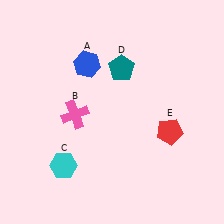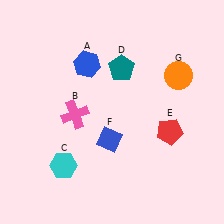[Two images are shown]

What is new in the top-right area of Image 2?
An orange circle (G) was added in the top-right area of Image 2.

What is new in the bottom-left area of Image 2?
A blue diamond (F) was added in the bottom-left area of Image 2.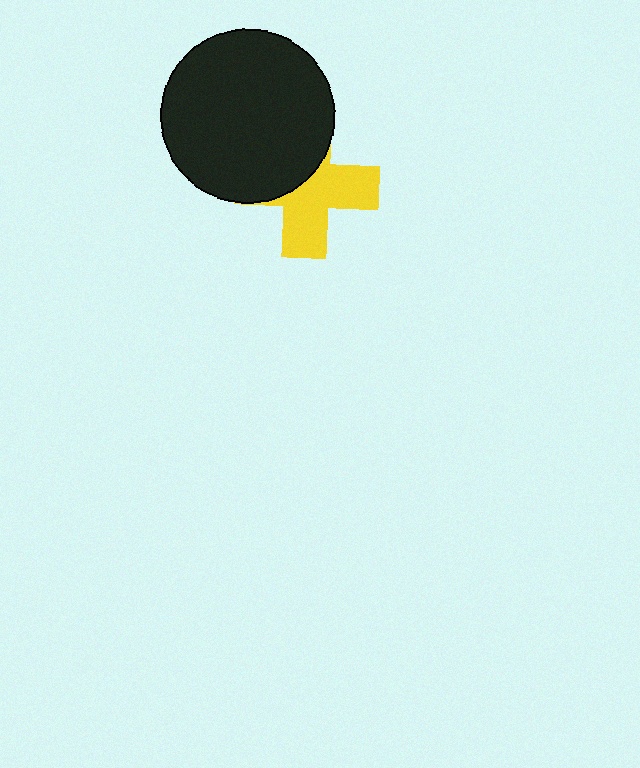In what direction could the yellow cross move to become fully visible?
The yellow cross could move toward the lower-right. That would shift it out from behind the black circle entirely.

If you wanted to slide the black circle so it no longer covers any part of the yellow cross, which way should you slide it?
Slide it toward the upper-left — that is the most direct way to separate the two shapes.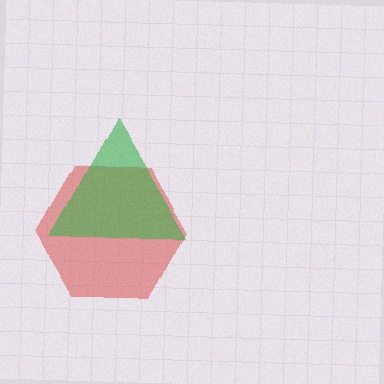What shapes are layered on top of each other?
The layered shapes are: a red hexagon, a green triangle.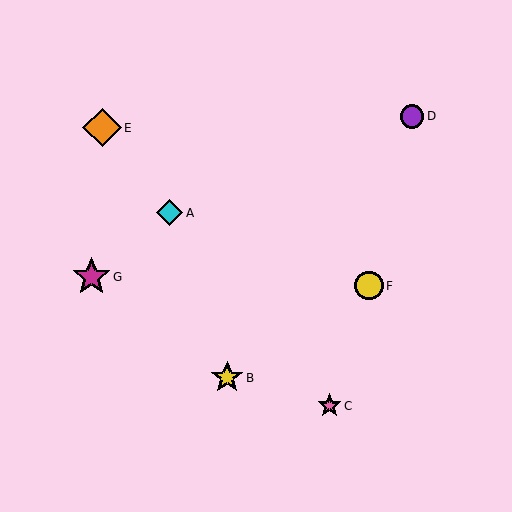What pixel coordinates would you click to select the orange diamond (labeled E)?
Click at (102, 128) to select the orange diamond E.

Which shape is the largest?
The magenta star (labeled G) is the largest.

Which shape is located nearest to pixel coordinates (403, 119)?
The purple circle (labeled D) at (412, 116) is nearest to that location.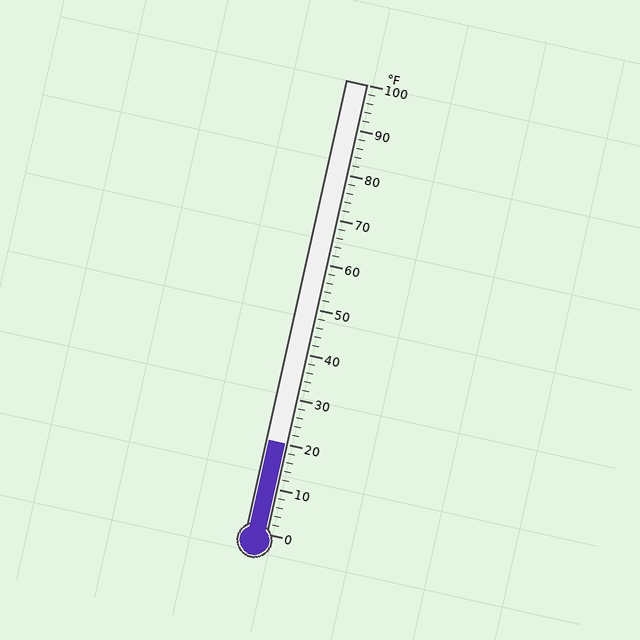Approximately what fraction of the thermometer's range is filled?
The thermometer is filled to approximately 20% of its range.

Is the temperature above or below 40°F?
The temperature is below 40°F.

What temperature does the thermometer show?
The thermometer shows approximately 20°F.